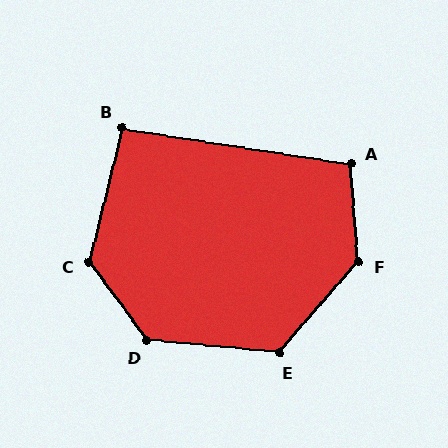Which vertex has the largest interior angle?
F, at approximately 134 degrees.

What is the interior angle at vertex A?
Approximately 104 degrees (obtuse).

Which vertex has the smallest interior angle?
B, at approximately 95 degrees.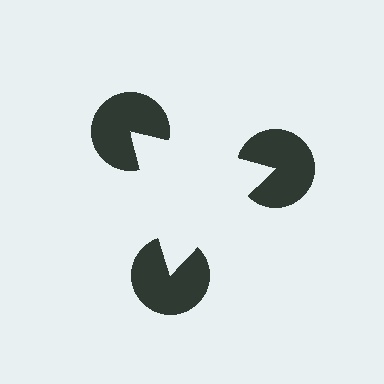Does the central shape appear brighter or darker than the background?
It typically appears slightly brighter than the background, even though no actual brightness change is drawn.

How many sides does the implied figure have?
3 sides.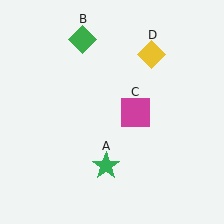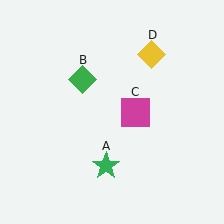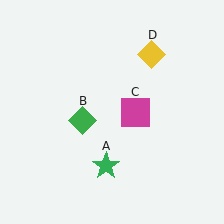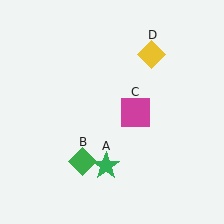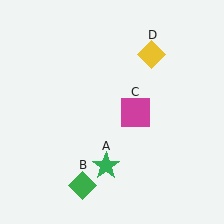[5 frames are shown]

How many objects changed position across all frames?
1 object changed position: green diamond (object B).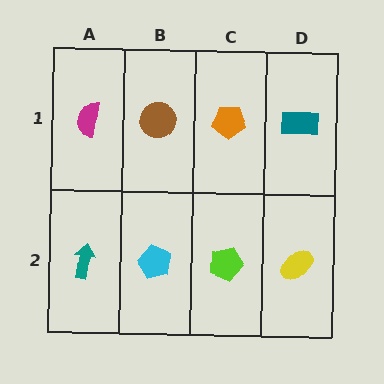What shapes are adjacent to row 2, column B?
A brown circle (row 1, column B), a teal arrow (row 2, column A), a lime pentagon (row 2, column C).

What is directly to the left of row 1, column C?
A brown circle.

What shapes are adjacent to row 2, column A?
A magenta semicircle (row 1, column A), a cyan pentagon (row 2, column B).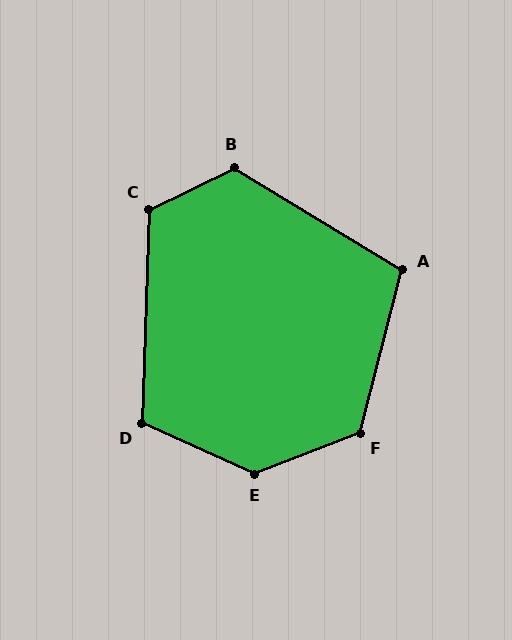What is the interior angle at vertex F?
Approximately 125 degrees (obtuse).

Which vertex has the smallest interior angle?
A, at approximately 107 degrees.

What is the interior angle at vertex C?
Approximately 118 degrees (obtuse).